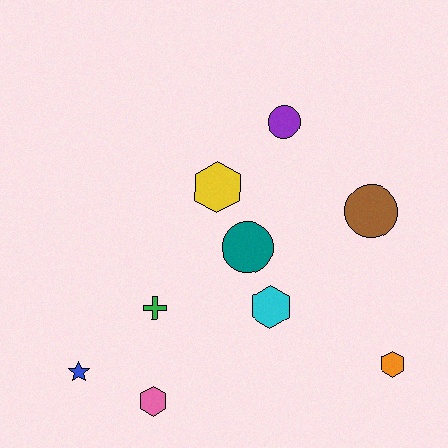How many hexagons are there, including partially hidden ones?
There are 4 hexagons.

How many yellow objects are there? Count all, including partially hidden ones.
There is 1 yellow object.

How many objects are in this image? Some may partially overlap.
There are 9 objects.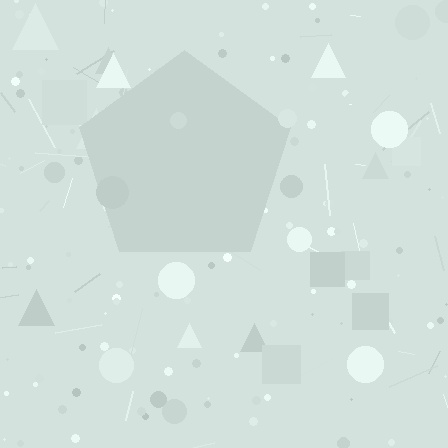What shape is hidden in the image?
A pentagon is hidden in the image.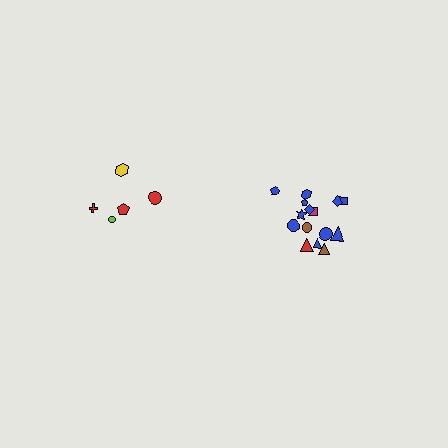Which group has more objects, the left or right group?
The right group.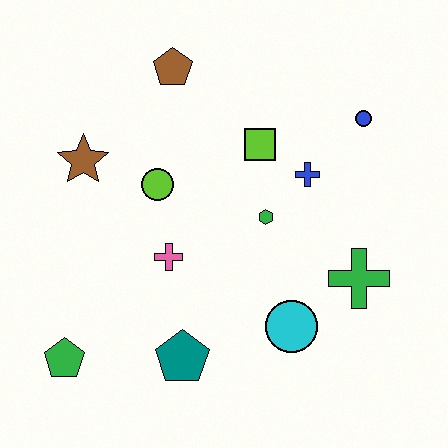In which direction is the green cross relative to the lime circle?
The green cross is to the right of the lime circle.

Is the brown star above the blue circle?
No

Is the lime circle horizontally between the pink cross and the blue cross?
No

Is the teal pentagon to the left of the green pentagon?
No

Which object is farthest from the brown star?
The green cross is farthest from the brown star.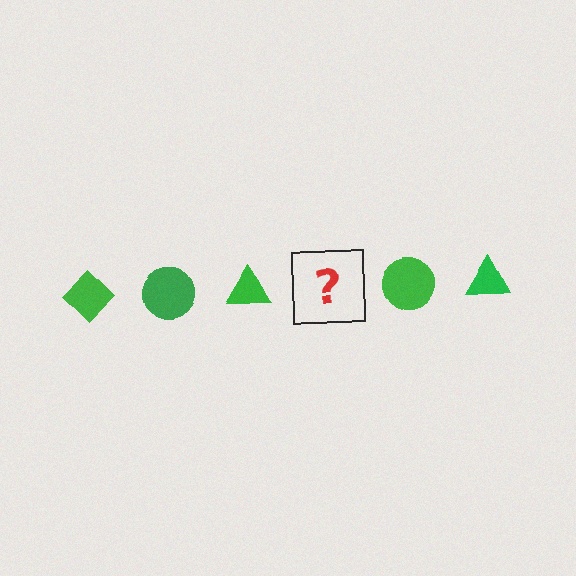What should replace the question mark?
The question mark should be replaced with a green diamond.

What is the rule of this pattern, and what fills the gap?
The rule is that the pattern cycles through diamond, circle, triangle shapes in green. The gap should be filled with a green diamond.